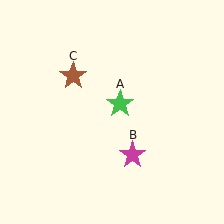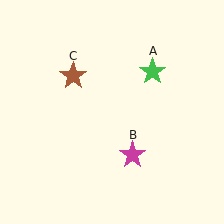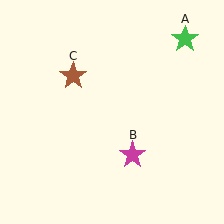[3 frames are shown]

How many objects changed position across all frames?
1 object changed position: green star (object A).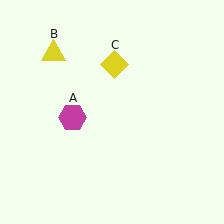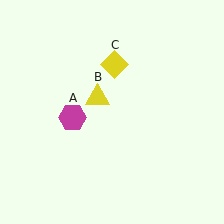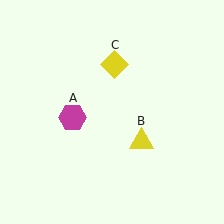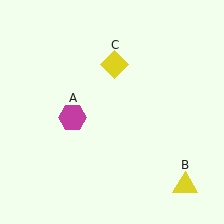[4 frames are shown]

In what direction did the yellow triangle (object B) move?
The yellow triangle (object B) moved down and to the right.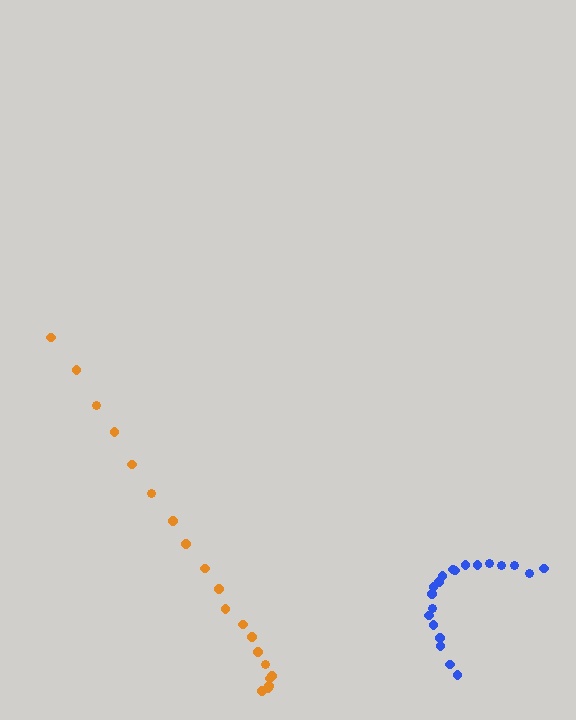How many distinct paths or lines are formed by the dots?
There are 2 distinct paths.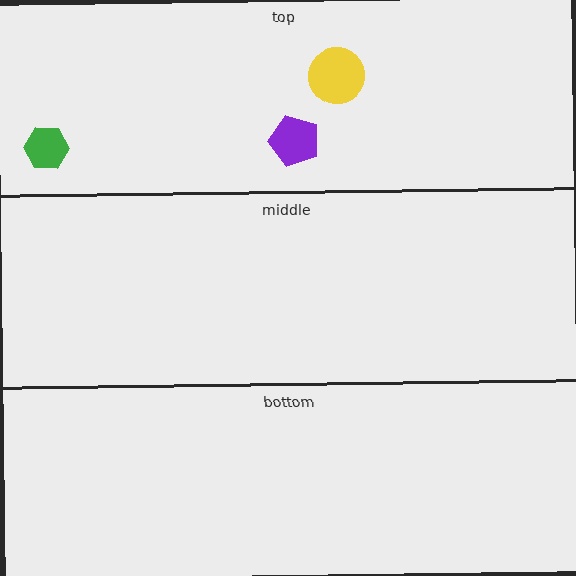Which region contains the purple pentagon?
The top region.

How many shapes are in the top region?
3.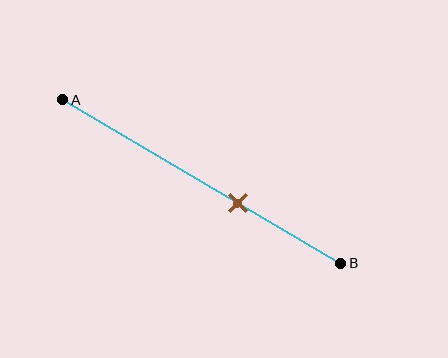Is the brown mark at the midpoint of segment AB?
No, the mark is at about 65% from A, not at the 50% midpoint.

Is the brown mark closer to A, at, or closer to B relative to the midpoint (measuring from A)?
The brown mark is closer to point B than the midpoint of segment AB.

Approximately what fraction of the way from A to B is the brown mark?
The brown mark is approximately 65% of the way from A to B.